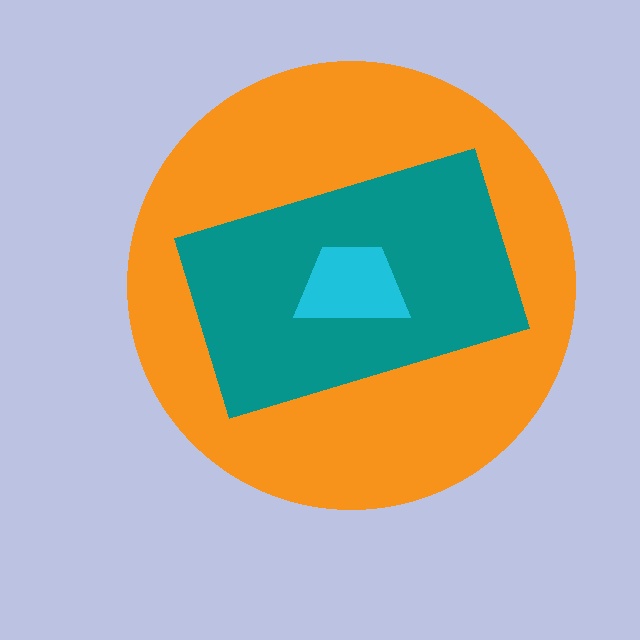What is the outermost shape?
The orange circle.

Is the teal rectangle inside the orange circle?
Yes.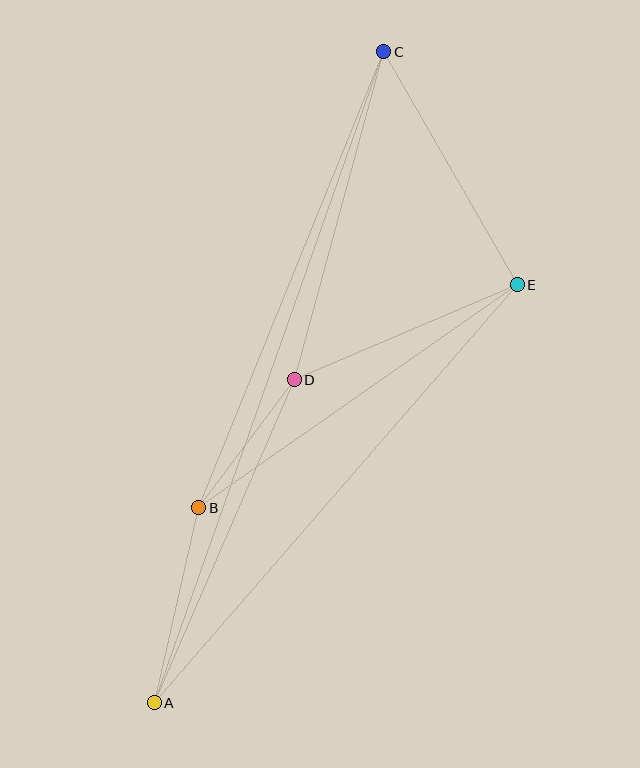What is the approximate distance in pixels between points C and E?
The distance between C and E is approximately 269 pixels.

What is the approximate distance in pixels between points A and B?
The distance between A and B is approximately 200 pixels.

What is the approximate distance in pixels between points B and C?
The distance between B and C is approximately 492 pixels.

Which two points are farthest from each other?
Points A and C are farthest from each other.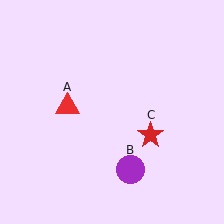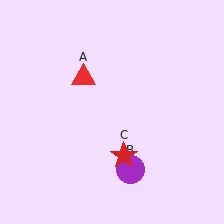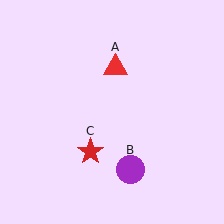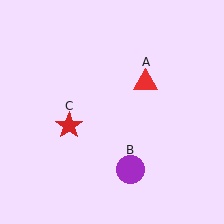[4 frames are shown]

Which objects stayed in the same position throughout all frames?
Purple circle (object B) remained stationary.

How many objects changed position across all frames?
2 objects changed position: red triangle (object A), red star (object C).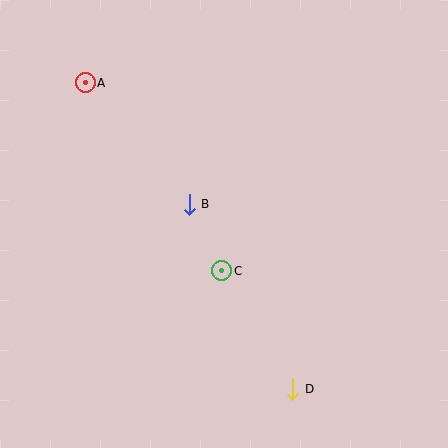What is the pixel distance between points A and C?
The distance between A and C is 232 pixels.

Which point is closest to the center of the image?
Point B at (189, 204) is closest to the center.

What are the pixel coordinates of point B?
Point B is at (189, 204).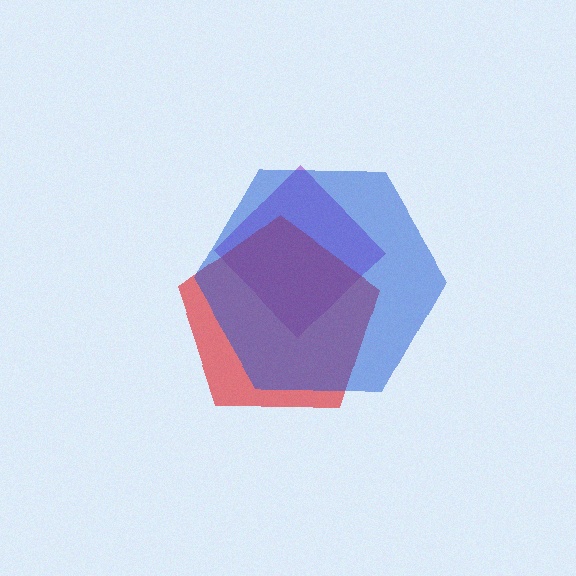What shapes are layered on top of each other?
The layered shapes are: a purple diamond, a red pentagon, a blue hexagon.